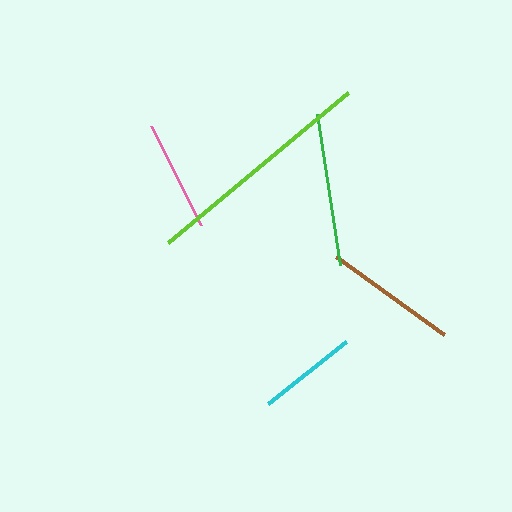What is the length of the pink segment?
The pink segment is approximately 111 pixels long.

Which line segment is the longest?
The lime line is the longest at approximately 235 pixels.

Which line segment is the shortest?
The cyan line is the shortest at approximately 100 pixels.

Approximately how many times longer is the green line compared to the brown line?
The green line is approximately 1.1 times the length of the brown line.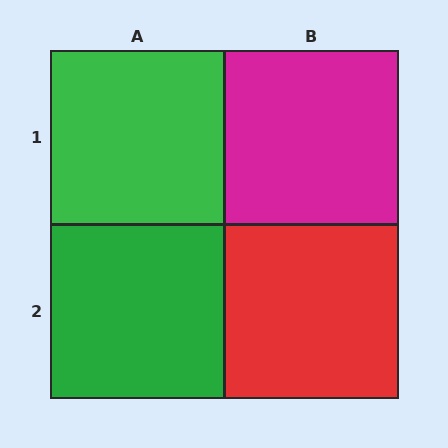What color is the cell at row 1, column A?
Green.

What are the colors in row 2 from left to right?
Green, red.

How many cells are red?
1 cell is red.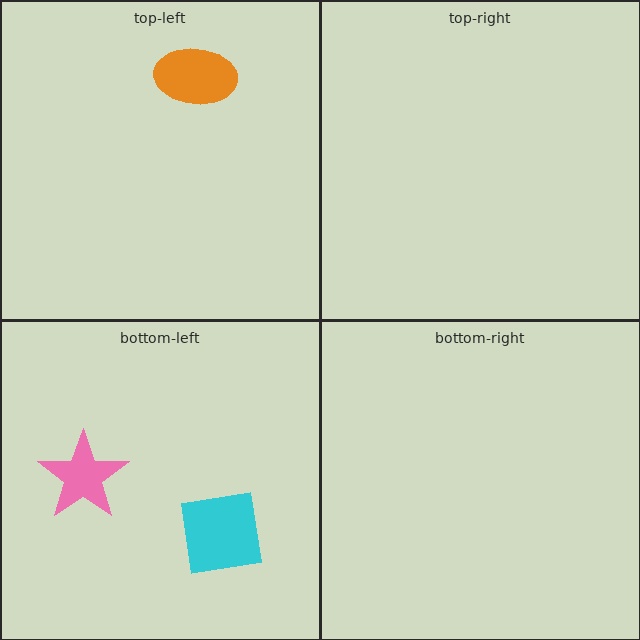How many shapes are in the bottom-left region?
2.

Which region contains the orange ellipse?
The top-left region.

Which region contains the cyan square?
The bottom-left region.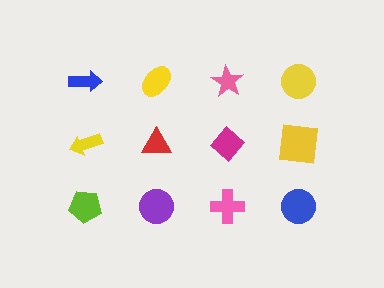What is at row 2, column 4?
A yellow square.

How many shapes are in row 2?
4 shapes.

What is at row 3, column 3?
A pink cross.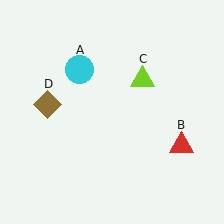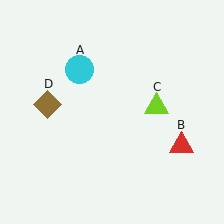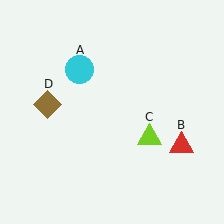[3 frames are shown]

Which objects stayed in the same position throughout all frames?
Cyan circle (object A) and red triangle (object B) and brown diamond (object D) remained stationary.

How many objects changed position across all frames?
1 object changed position: lime triangle (object C).